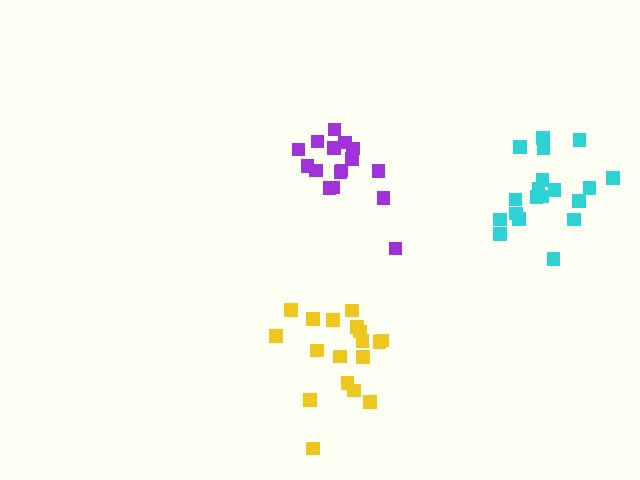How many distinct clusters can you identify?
There are 3 distinct clusters.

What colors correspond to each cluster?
The clusters are colored: yellow, purple, cyan.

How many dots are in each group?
Group 1: 18 dots, Group 2: 16 dots, Group 3: 19 dots (53 total).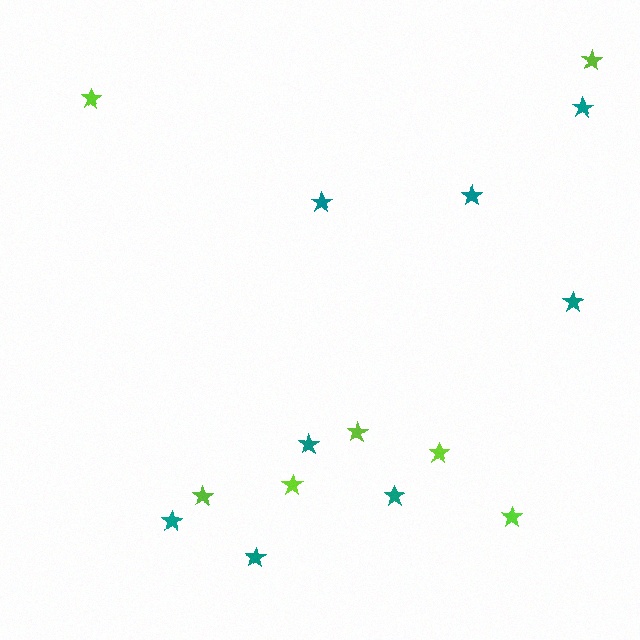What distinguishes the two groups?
There are 2 groups: one group of lime stars (7) and one group of teal stars (8).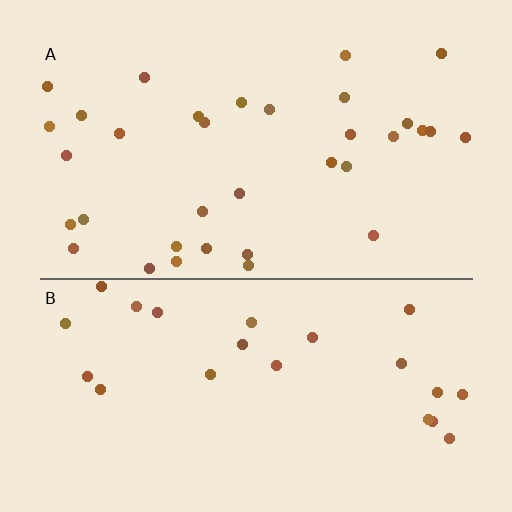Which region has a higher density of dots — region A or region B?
A (the top).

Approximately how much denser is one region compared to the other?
Approximately 1.5× — region A over region B.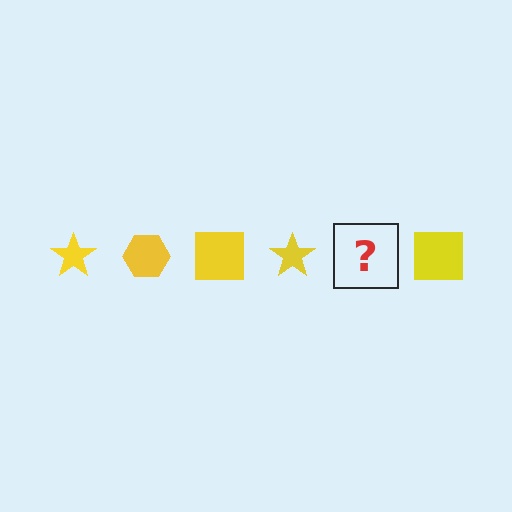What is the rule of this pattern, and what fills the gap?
The rule is that the pattern cycles through star, hexagon, square shapes in yellow. The gap should be filled with a yellow hexagon.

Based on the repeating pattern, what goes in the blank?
The blank should be a yellow hexagon.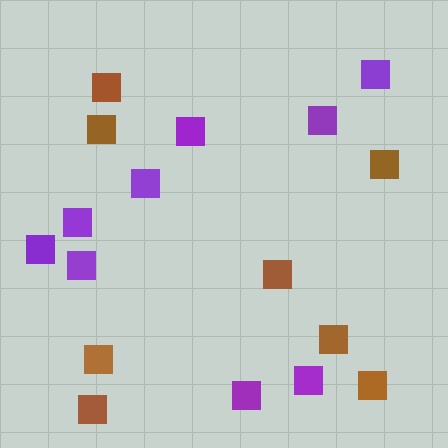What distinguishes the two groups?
There are 2 groups: one group of purple squares (9) and one group of brown squares (8).